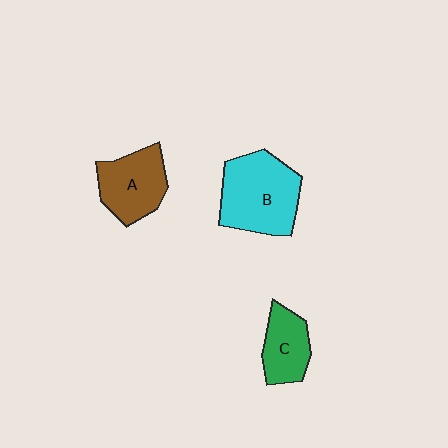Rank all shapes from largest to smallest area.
From largest to smallest: B (cyan), A (brown), C (green).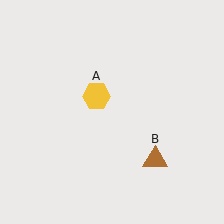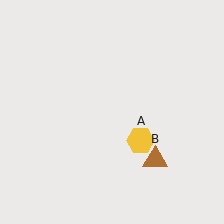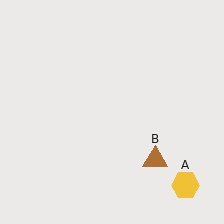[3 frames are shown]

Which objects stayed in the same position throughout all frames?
Brown triangle (object B) remained stationary.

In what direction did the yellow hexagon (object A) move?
The yellow hexagon (object A) moved down and to the right.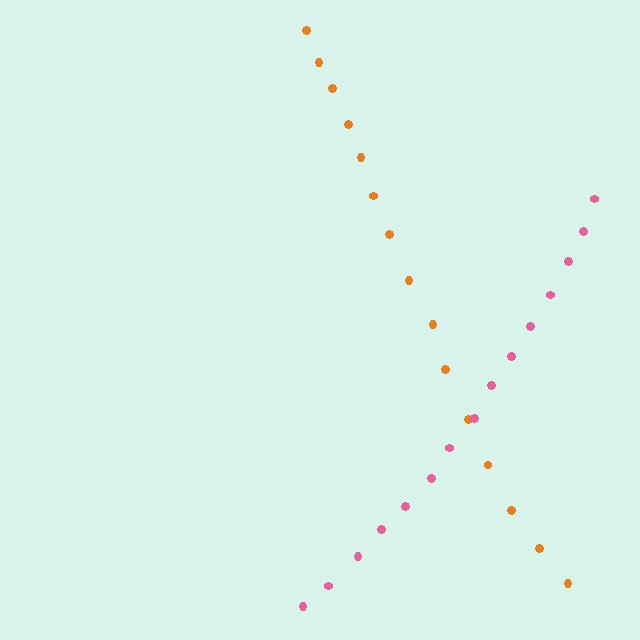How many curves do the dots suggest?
There are 2 distinct paths.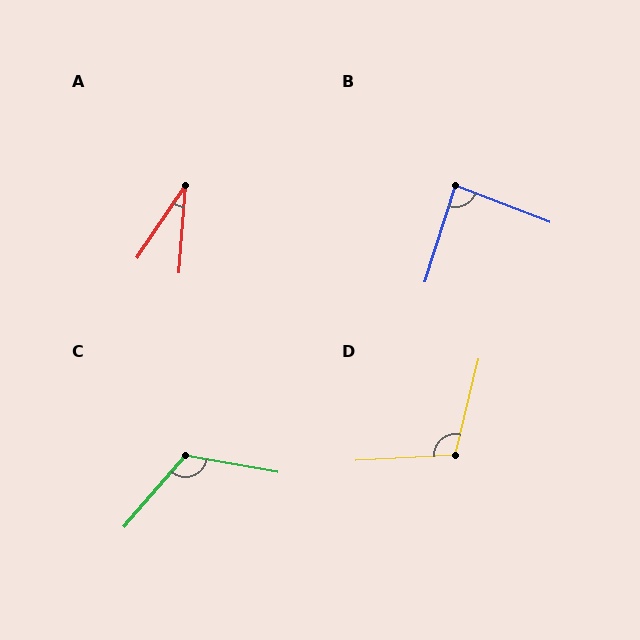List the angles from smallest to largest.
A (29°), B (86°), D (107°), C (121°).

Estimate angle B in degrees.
Approximately 86 degrees.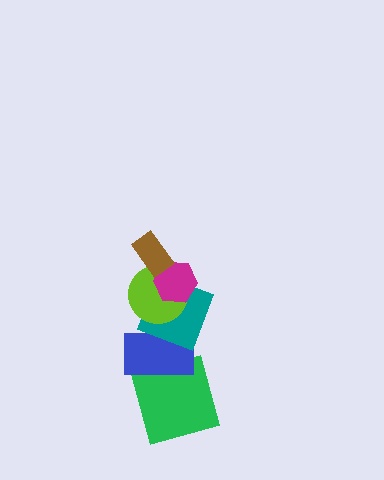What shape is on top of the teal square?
The lime circle is on top of the teal square.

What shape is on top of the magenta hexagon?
The brown rectangle is on top of the magenta hexagon.